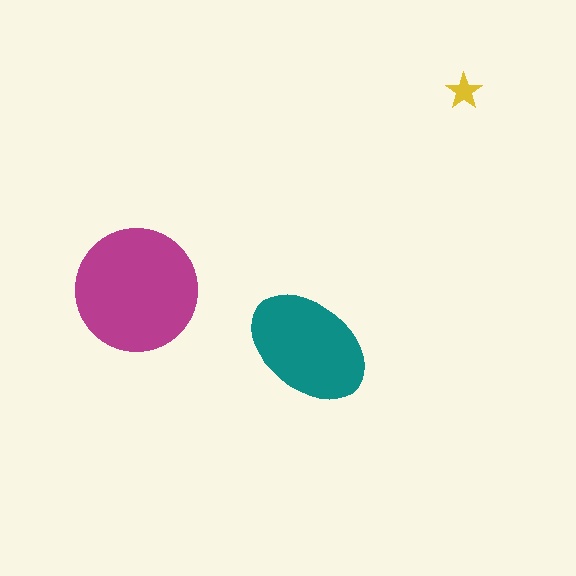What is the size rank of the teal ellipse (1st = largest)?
2nd.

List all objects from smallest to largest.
The yellow star, the teal ellipse, the magenta circle.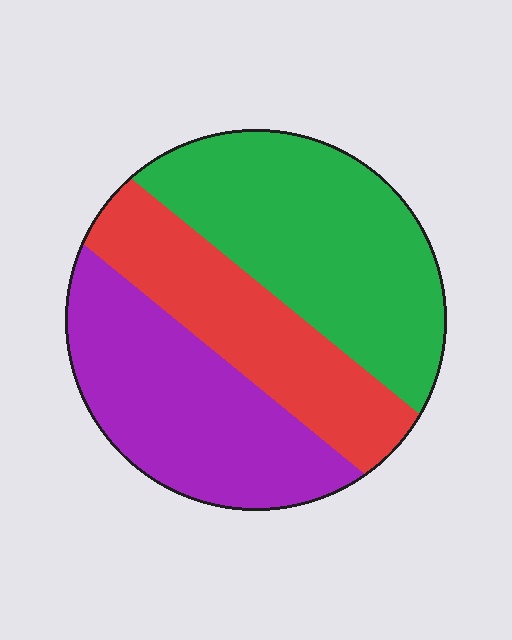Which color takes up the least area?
Red, at roughly 25%.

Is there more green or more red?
Green.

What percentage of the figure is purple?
Purple takes up between a third and a half of the figure.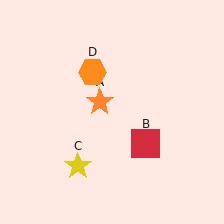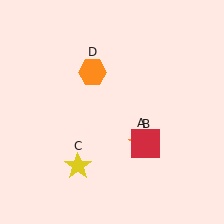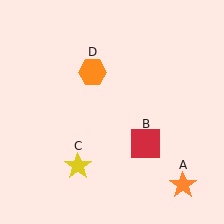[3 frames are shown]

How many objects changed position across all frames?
1 object changed position: orange star (object A).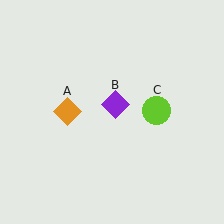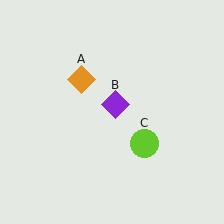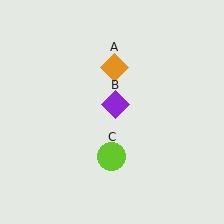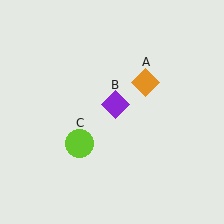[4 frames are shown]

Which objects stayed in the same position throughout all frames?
Purple diamond (object B) remained stationary.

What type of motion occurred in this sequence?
The orange diamond (object A), lime circle (object C) rotated clockwise around the center of the scene.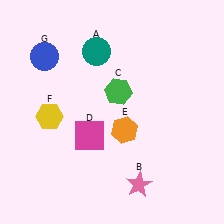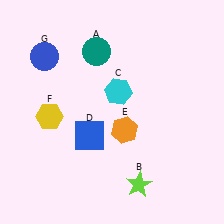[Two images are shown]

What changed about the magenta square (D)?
In Image 1, D is magenta. In Image 2, it changed to blue.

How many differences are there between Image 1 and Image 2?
There are 3 differences between the two images.